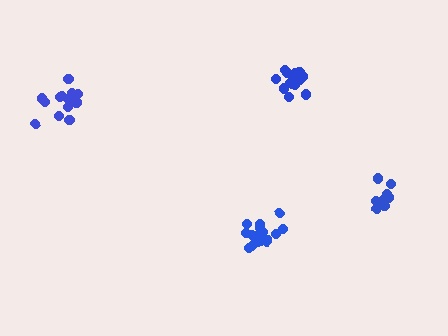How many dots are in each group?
Group 1: 13 dots, Group 2: 17 dots, Group 3: 16 dots, Group 4: 11 dots (57 total).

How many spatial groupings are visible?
There are 4 spatial groupings.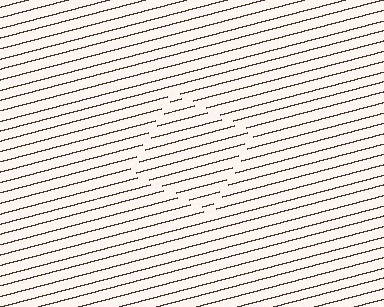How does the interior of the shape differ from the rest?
The interior of the shape contains the same grating, shifted by half a period — the contour is defined by the phase discontinuity where line-ends from the inner and outer gratings abut.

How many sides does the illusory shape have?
4 sides — the line-ends trace a square.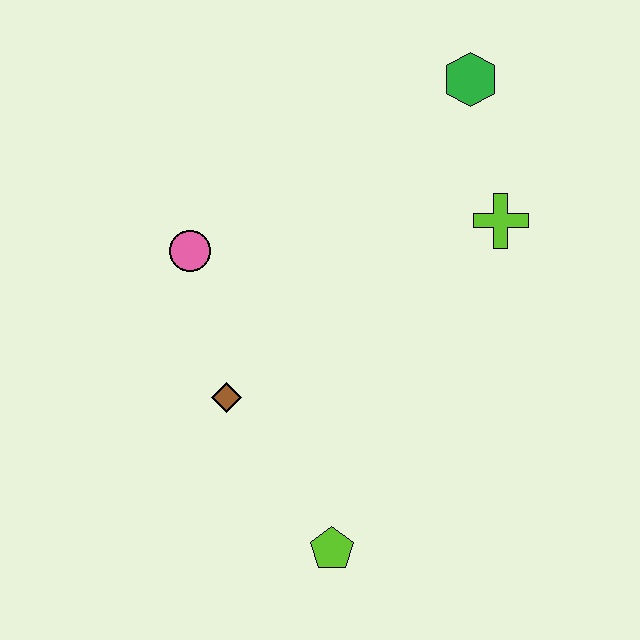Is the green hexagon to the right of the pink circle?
Yes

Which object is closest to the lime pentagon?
The brown diamond is closest to the lime pentagon.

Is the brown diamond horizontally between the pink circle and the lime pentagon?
Yes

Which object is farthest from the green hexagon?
The lime pentagon is farthest from the green hexagon.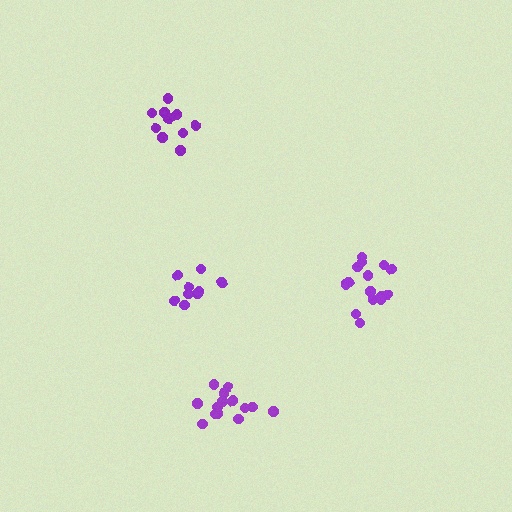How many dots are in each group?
Group 1: 10 dots, Group 2: 9 dots, Group 3: 15 dots, Group 4: 14 dots (48 total).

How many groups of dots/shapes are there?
There are 4 groups.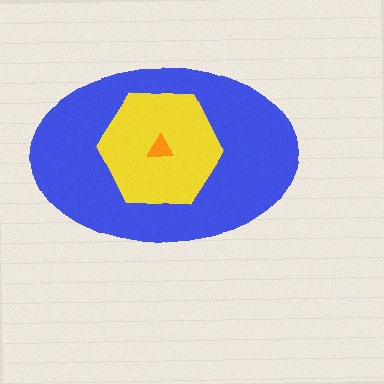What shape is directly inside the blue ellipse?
The yellow hexagon.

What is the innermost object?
The orange triangle.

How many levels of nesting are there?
3.